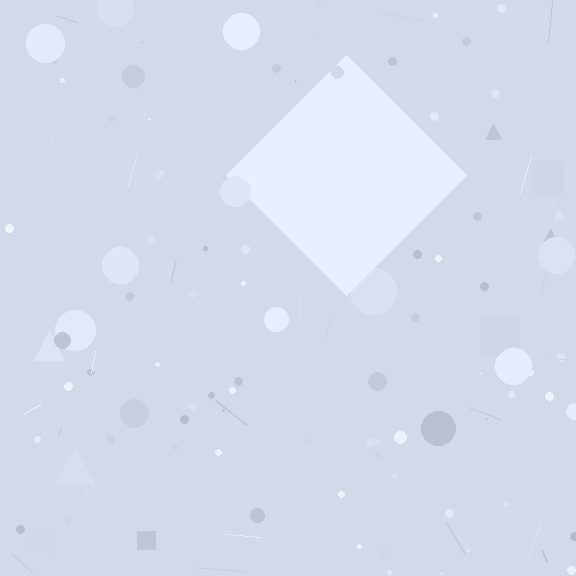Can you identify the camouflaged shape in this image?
The camouflaged shape is a diamond.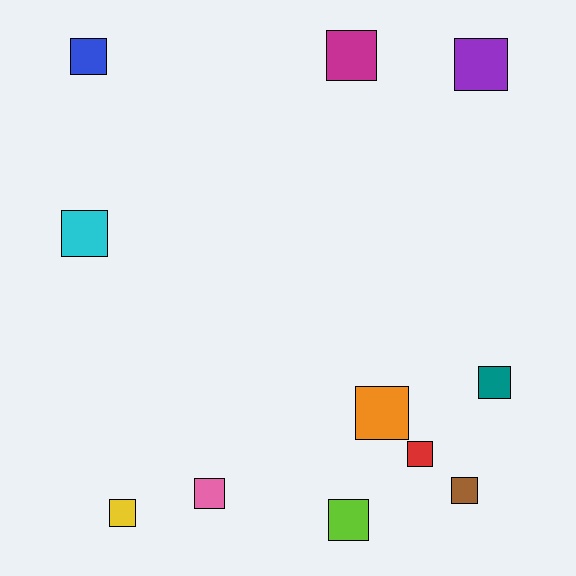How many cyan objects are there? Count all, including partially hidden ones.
There is 1 cyan object.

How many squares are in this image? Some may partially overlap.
There are 11 squares.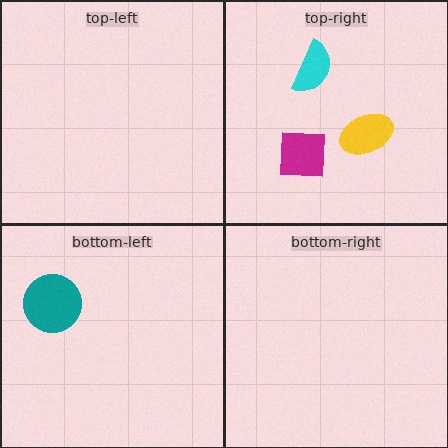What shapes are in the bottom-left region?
The teal circle.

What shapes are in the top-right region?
The cyan semicircle, the yellow ellipse, the magenta square.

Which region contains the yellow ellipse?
The top-right region.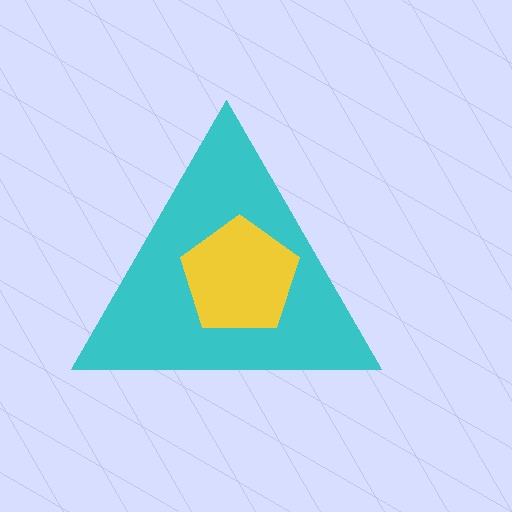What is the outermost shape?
The cyan triangle.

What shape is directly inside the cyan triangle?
The yellow pentagon.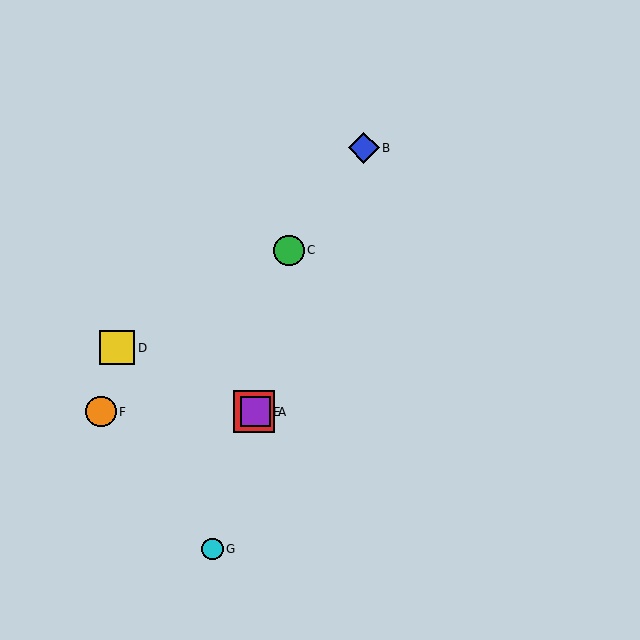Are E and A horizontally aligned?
Yes, both are at y≈412.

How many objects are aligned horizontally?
3 objects (A, E, F) are aligned horizontally.